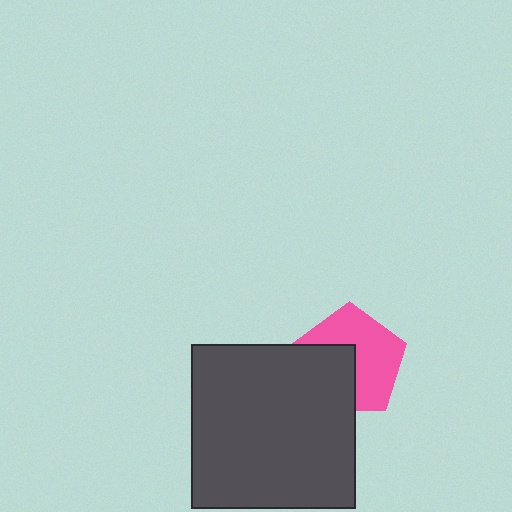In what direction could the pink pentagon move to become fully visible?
The pink pentagon could move toward the upper-right. That would shift it out from behind the dark gray square entirely.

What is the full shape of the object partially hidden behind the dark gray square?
The partially hidden object is a pink pentagon.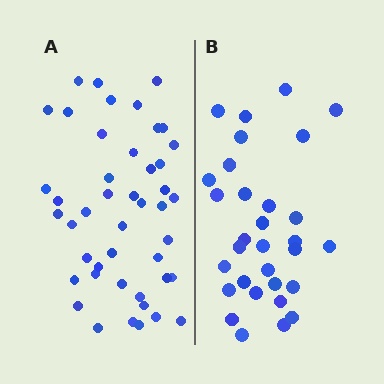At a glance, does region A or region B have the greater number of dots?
Region A (the left region) has more dots.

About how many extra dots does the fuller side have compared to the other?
Region A has approximately 15 more dots than region B.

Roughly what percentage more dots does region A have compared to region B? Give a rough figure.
About 45% more.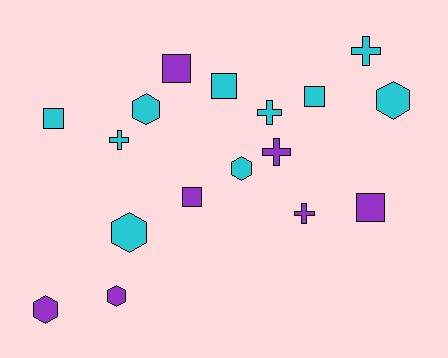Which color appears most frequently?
Cyan, with 10 objects.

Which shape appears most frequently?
Hexagon, with 6 objects.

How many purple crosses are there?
There are 2 purple crosses.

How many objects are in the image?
There are 17 objects.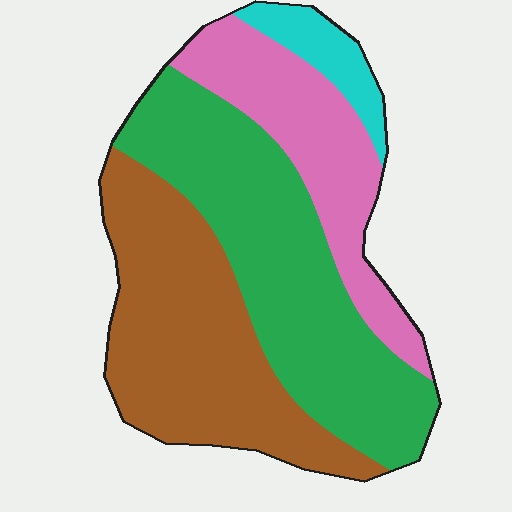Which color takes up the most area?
Green, at roughly 40%.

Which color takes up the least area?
Cyan, at roughly 5%.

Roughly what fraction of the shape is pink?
Pink takes up less than a quarter of the shape.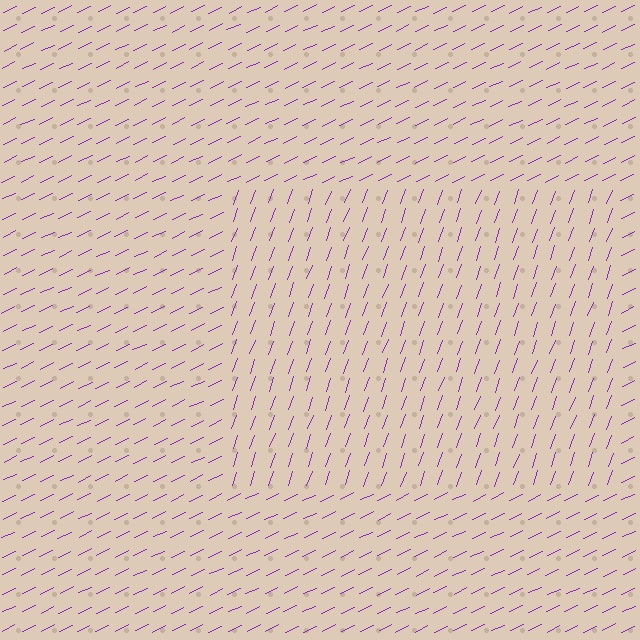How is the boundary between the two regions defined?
The boundary is defined purely by a change in line orientation (approximately 45 degrees difference). All lines are the same color and thickness.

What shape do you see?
I see a rectangle.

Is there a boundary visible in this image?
Yes, there is a texture boundary formed by a change in line orientation.